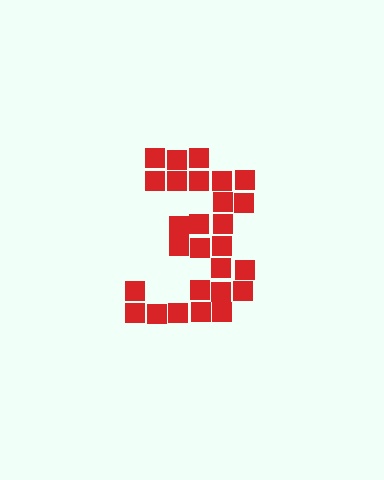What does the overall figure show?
The overall figure shows the digit 3.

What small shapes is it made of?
It is made of small squares.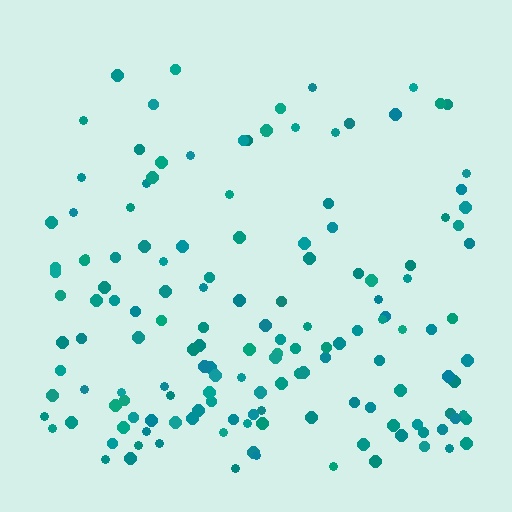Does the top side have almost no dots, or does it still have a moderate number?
Still a moderate number, just noticeably fewer than the bottom.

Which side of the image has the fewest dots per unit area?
The top.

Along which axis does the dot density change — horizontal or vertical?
Vertical.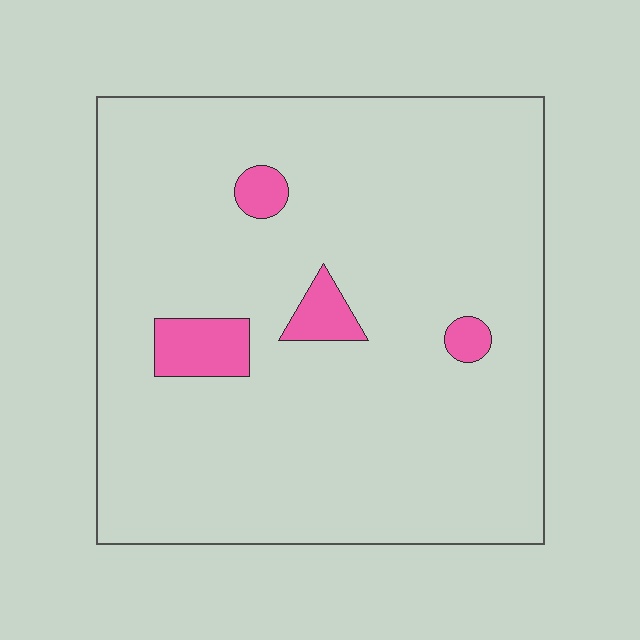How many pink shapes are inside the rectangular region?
4.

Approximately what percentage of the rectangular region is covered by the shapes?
Approximately 5%.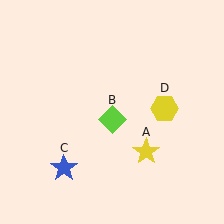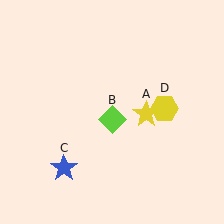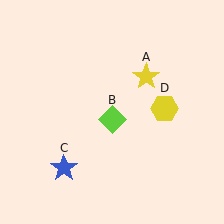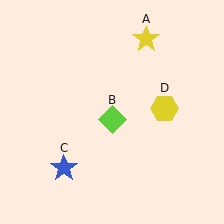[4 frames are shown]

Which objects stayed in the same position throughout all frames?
Lime diamond (object B) and blue star (object C) and yellow hexagon (object D) remained stationary.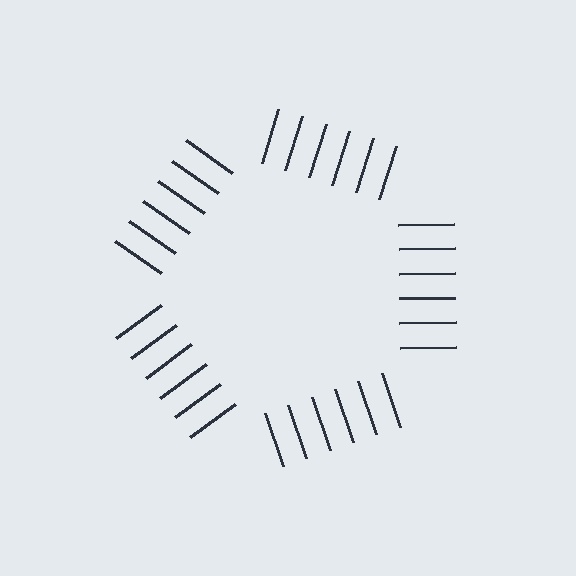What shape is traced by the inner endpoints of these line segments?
An illusory pentagon — the line segments terminate on its edges but no continuous stroke is drawn.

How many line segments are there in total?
30 — 6 along each of the 5 edges.